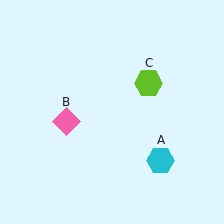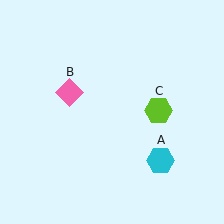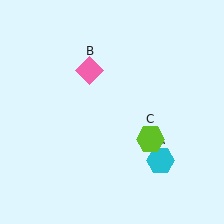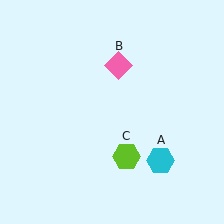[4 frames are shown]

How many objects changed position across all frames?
2 objects changed position: pink diamond (object B), lime hexagon (object C).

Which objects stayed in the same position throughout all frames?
Cyan hexagon (object A) remained stationary.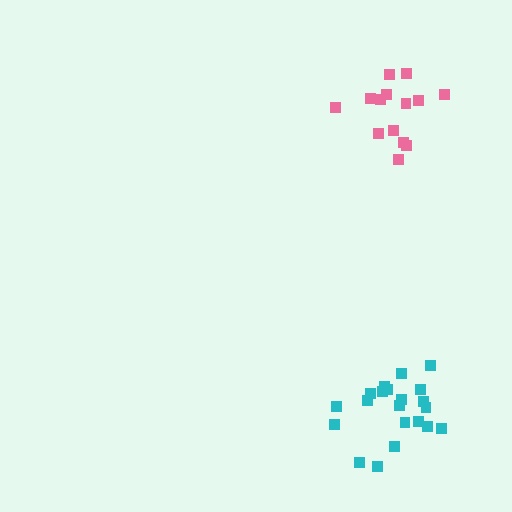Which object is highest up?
The pink cluster is topmost.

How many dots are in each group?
Group 1: 15 dots, Group 2: 21 dots (36 total).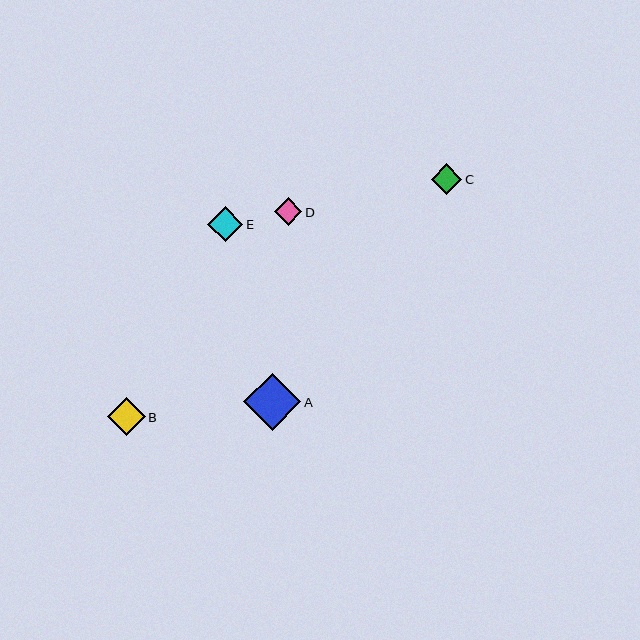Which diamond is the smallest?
Diamond D is the smallest with a size of approximately 28 pixels.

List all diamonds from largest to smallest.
From largest to smallest: A, B, E, C, D.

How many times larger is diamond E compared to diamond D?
Diamond E is approximately 1.3 times the size of diamond D.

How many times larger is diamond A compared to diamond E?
Diamond A is approximately 1.6 times the size of diamond E.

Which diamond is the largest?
Diamond A is the largest with a size of approximately 58 pixels.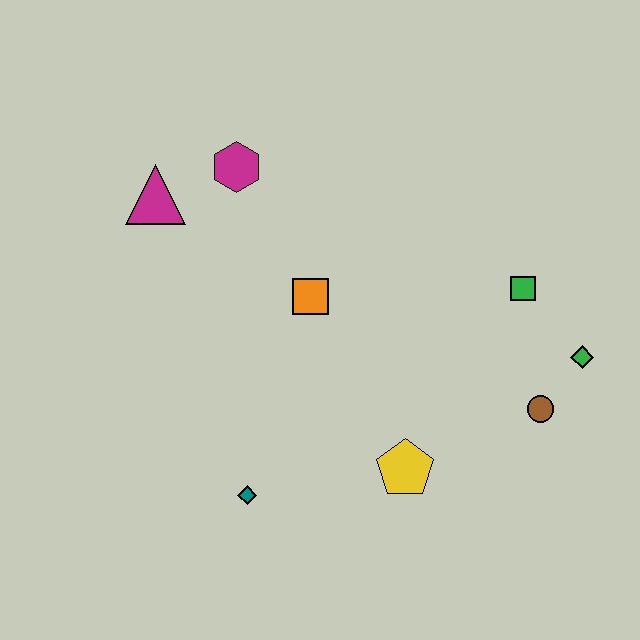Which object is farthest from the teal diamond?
The green diamond is farthest from the teal diamond.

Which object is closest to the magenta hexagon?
The magenta triangle is closest to the magenta hexagon.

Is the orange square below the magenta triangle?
Yes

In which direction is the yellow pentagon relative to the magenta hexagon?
The yellow pentagon is below the magenta hexagon.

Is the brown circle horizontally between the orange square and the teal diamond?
No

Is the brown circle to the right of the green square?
Yes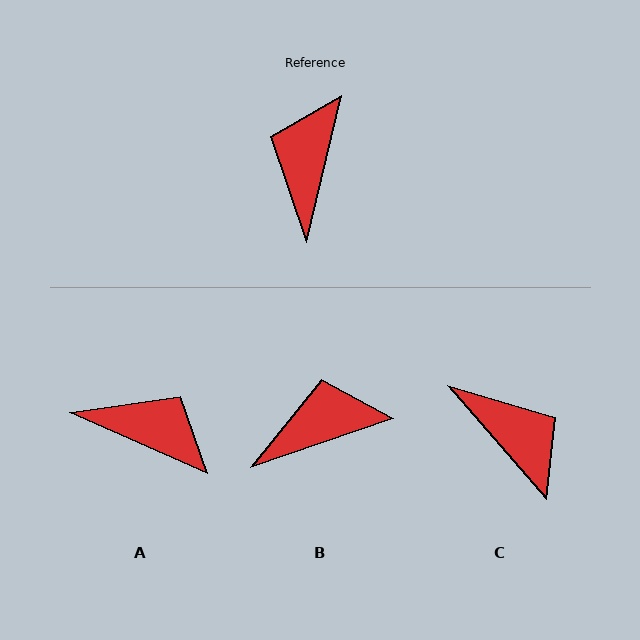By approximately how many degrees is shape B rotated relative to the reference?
Approximately 58 degrees clockwise.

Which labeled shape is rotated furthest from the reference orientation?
C, about 126 degrees away.